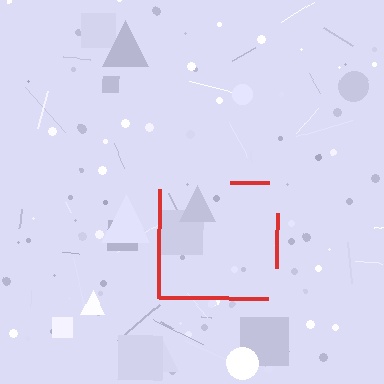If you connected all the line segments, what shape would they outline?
They would outline a square.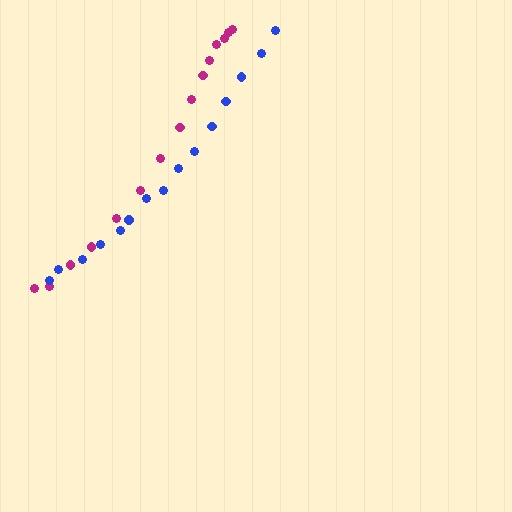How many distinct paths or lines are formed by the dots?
There are 2 distinct paths.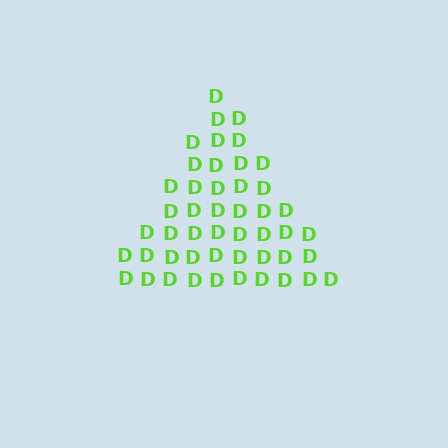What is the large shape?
The large shape is a triangle.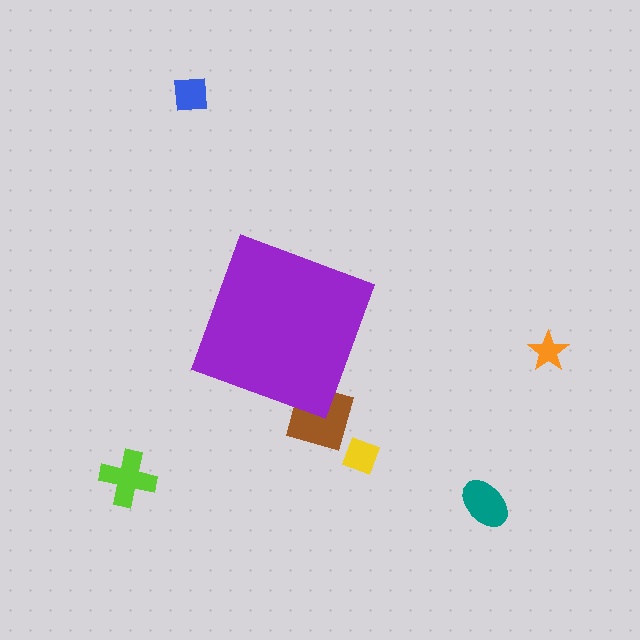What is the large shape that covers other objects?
A purple diamond.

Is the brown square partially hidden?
Yes, the brown square is partially hidden behind the purple diamond.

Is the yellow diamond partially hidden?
No, the yellow diamond is fully visible.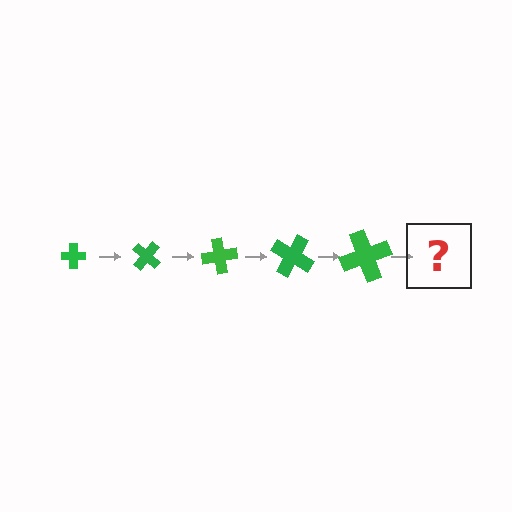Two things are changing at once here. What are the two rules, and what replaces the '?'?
The two rules are that the cross grows larger each step and it rotates 40 degrees each step. The '?' should be a cross, larger than the previous one and rotated 200 degrees from the start.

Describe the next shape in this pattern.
It should be a cross, larger than the previous one and rotated 200 degrees from the start.